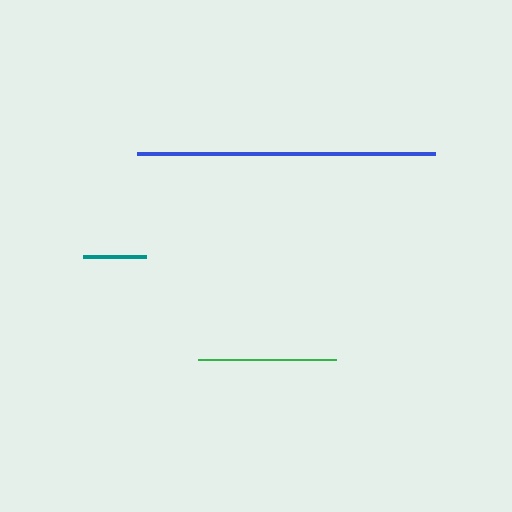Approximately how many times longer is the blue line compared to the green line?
The blue line is approximately 2.2 times the length of the green line.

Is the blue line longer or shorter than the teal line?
The blue line is longer than the teal line.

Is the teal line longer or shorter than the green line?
The green line is longer than the teal line.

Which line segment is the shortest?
The teal line is the shortest at approximately 63 pixels.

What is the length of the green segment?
The green segment is approximately 138 pixels long.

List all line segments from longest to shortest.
From longest to shortest: blue, green, teal.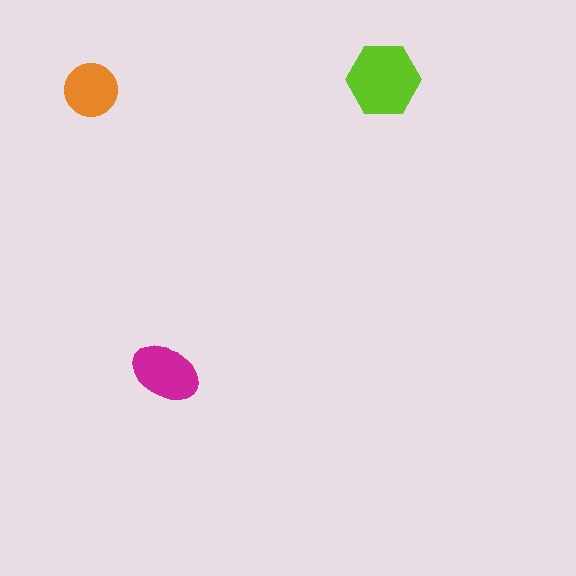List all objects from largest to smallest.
The lime hexagon, the magenta ellipse, the orange circle.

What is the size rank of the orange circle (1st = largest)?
3rd.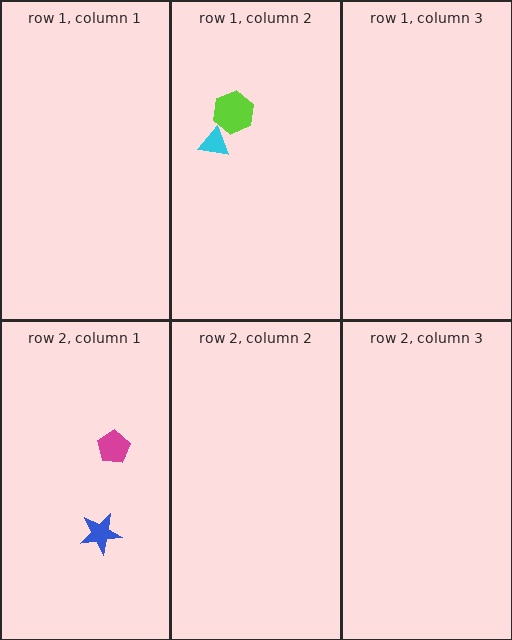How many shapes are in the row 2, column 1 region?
2.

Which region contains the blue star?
The row 2, column 1 region.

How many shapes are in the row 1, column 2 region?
2.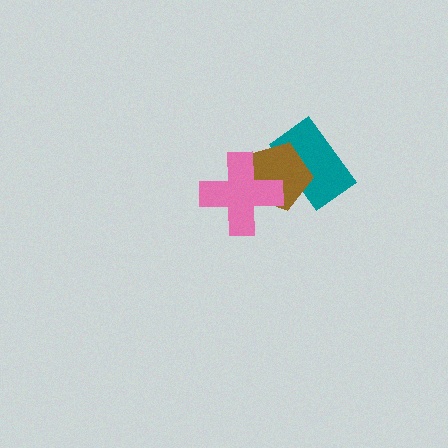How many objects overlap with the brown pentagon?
2 objects overlap with the brown pentagon.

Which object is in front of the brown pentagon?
The pink cross is in front of the brown pentagon.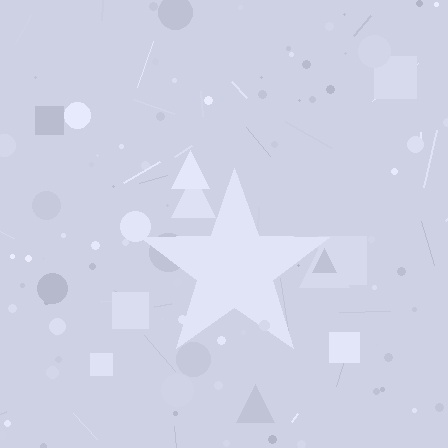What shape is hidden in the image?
A star is hidden in the image.